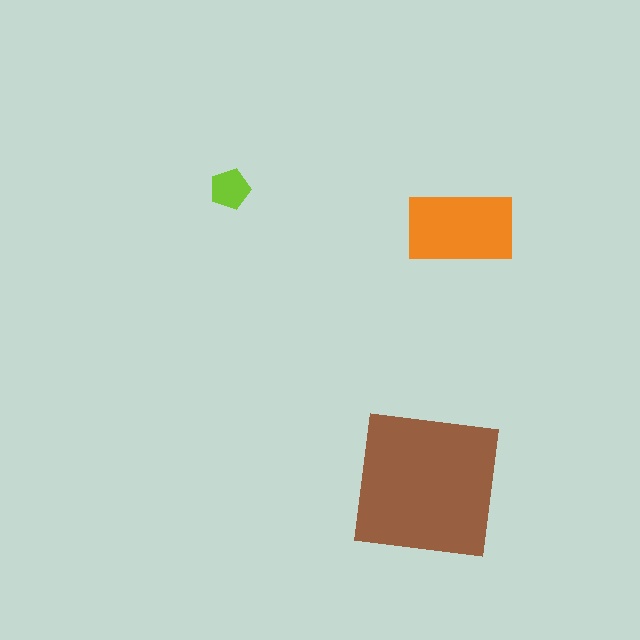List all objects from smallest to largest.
The lime pentagon, the orange rectangle, the brown square.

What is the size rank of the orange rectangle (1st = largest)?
2nd.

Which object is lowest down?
The brown square is bottommost.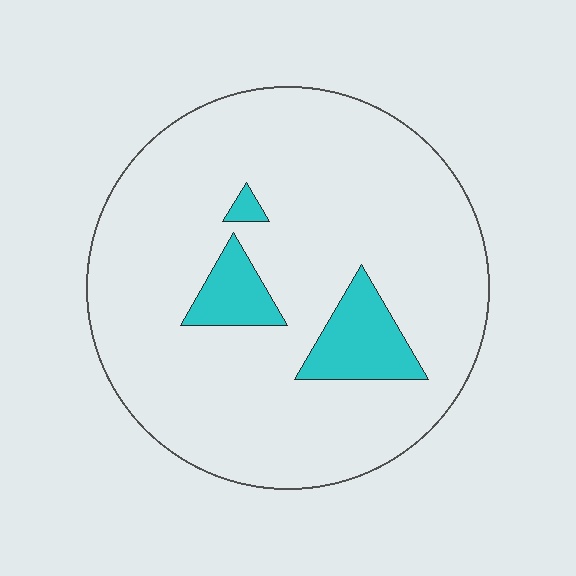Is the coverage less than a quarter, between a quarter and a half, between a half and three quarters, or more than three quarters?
Less than a quarter.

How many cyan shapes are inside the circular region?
3.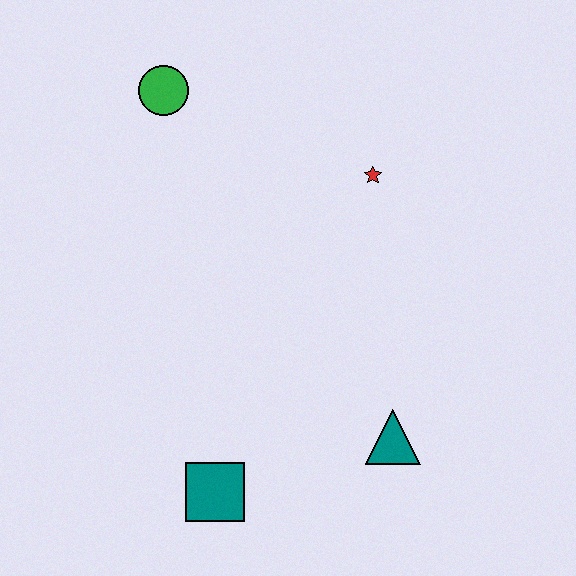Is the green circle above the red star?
Yes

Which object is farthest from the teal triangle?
The green circle is farthest from the teal triangle.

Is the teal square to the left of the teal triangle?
Yes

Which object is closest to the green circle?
The red star is closest to the green circle.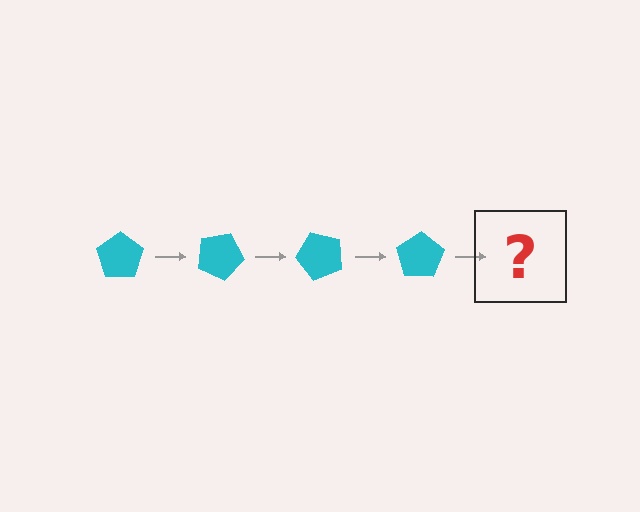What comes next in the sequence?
The next element should be a cyan pentagon rotated 100 degrees.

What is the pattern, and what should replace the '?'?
The pattern is that the pentagon rotates 25 degrees each step. The '?' should be a cyan pentagon rotated 100 degrees.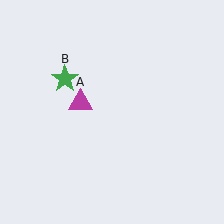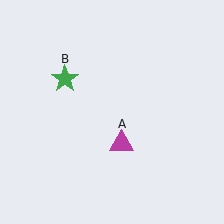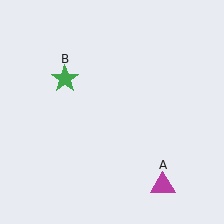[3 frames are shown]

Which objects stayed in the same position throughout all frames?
Green star (object B) remained stationary.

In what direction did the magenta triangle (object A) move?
The magenta triangle (object A) moved down and to the right.